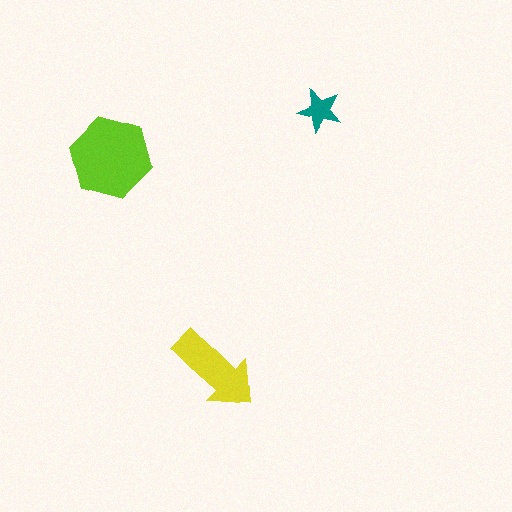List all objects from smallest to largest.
The teal star, the yellow arrow, the lime hexagon.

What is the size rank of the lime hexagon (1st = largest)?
1st.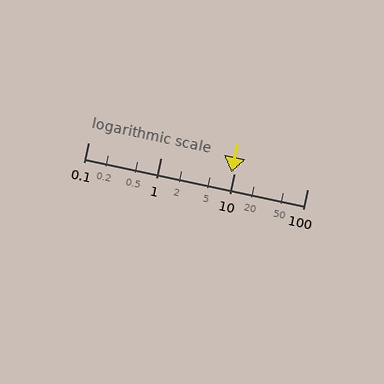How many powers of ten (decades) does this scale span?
The scale spans 3 decades, from 0.1 to 100.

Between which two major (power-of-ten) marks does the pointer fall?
The pointer is between 1 and 10.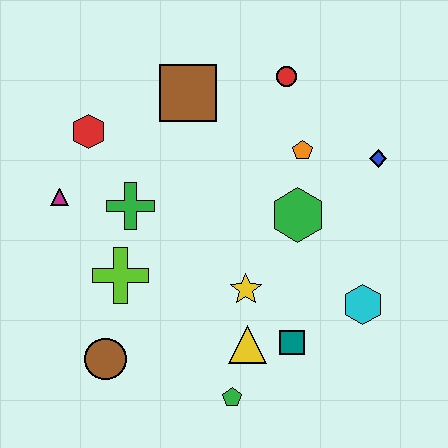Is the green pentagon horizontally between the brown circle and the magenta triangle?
No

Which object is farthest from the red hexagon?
The cyan hexagon is farthest from the red hexagon.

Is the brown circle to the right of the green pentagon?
No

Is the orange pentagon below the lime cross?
No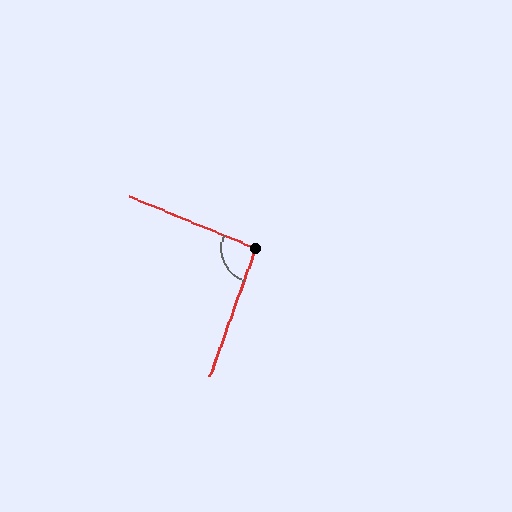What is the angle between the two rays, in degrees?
Approximately 93 degrees.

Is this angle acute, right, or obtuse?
It is approximately a right angle.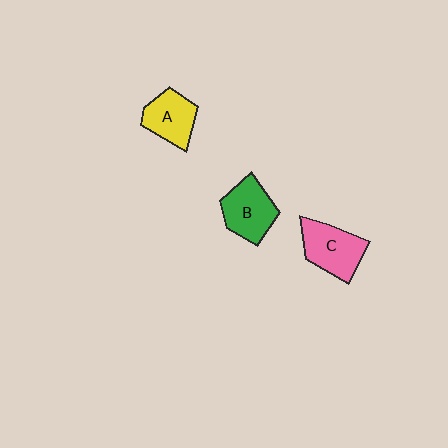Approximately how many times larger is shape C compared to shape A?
Approximately 1.2 times.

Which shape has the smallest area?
Shape A (yellow).